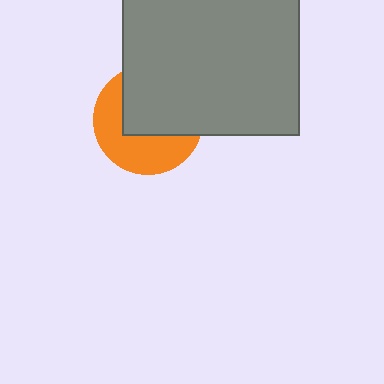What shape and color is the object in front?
The object in front is a gray square.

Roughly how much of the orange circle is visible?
About half of it is visible (roughly 47%).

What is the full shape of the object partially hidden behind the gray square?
The partially hidden object is an orange circle.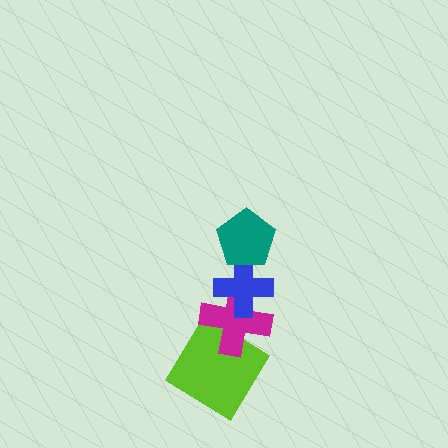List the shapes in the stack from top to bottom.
From top to bottom: the teal pentagon, the blue cross, the magenta cross, the lime diamond.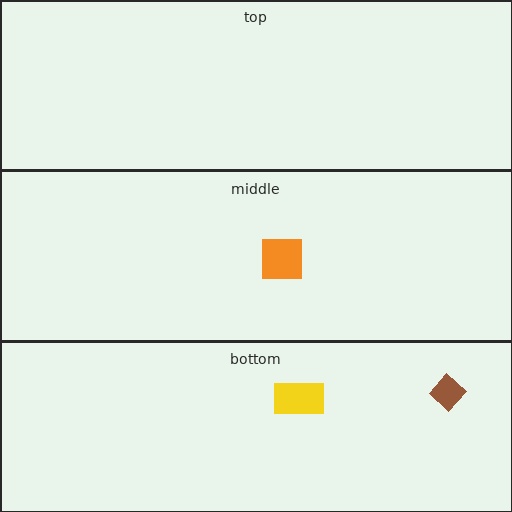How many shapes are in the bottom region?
2.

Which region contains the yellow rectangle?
The bottom region.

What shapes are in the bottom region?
The brown diamond, the yellow rectangle.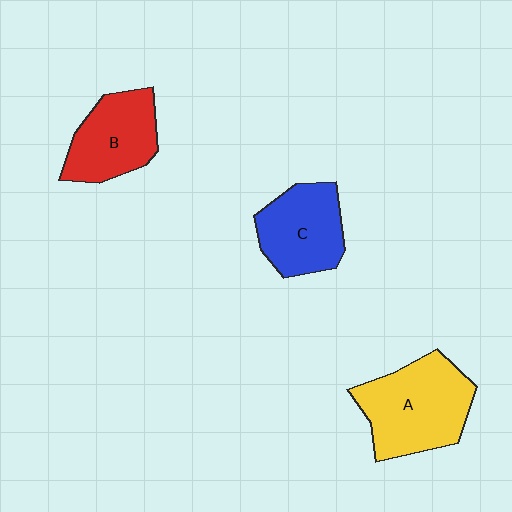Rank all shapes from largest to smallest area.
From largest to smallest: A (yellow), B (red), C (blue).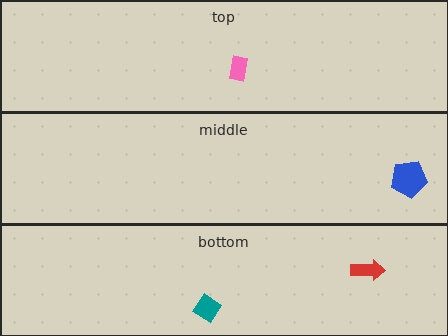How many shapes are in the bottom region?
2.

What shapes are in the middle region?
The blue pentagon.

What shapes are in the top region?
The pink rectangle.